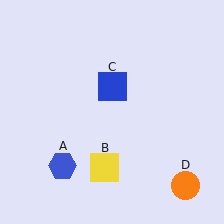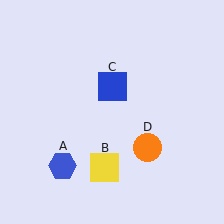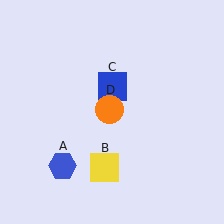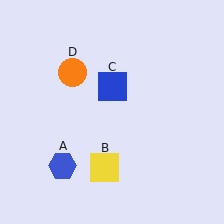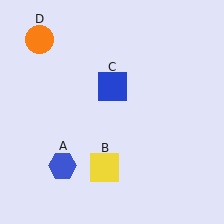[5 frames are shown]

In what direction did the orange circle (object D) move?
The orange circle (object D) moved up and to the left.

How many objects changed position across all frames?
1 object changed position: orange circle (object D).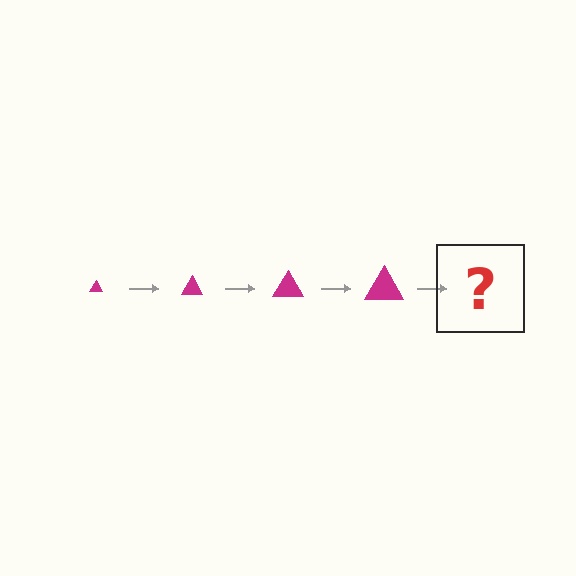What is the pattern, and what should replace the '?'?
The pattern is that the triangle gets progressively larger each step. The '?' should be a magenta triangle, larger than the previous one.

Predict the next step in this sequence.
The next step is a magenta triangle, larger than the previous one.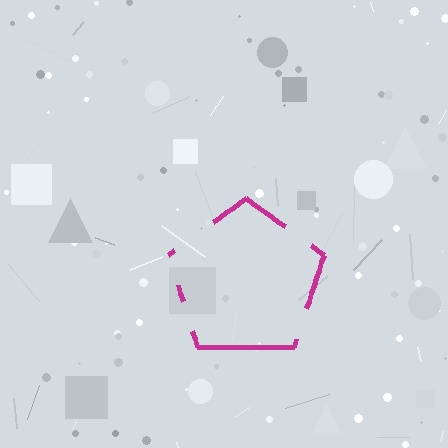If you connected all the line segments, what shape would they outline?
They would outline a pentagon.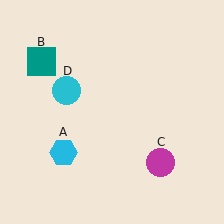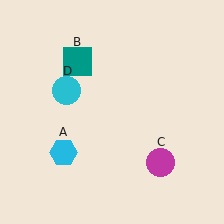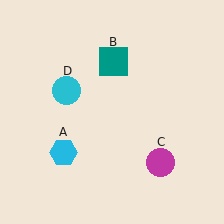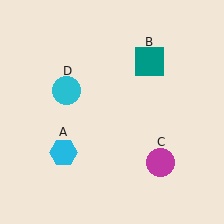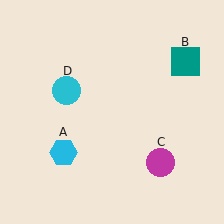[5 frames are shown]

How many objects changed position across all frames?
1 object changed position: teal square (object B).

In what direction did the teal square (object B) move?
The teal square (object B) moved right.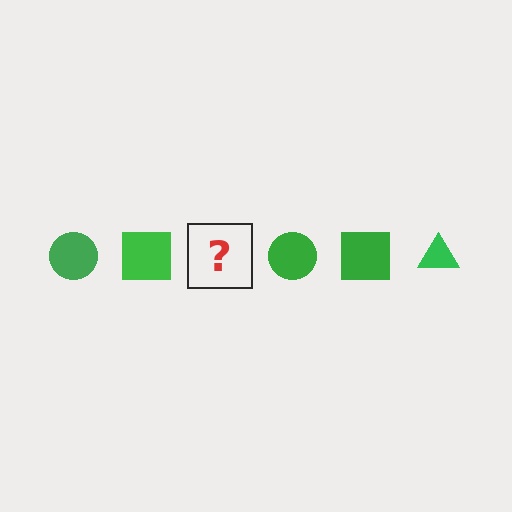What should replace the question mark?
The question mark should be replaced with a green triangle.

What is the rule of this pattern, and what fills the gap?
The rule is that the pattern cycles through circle, square, triangle shapes in green. The gap should be filled with a green triangle.